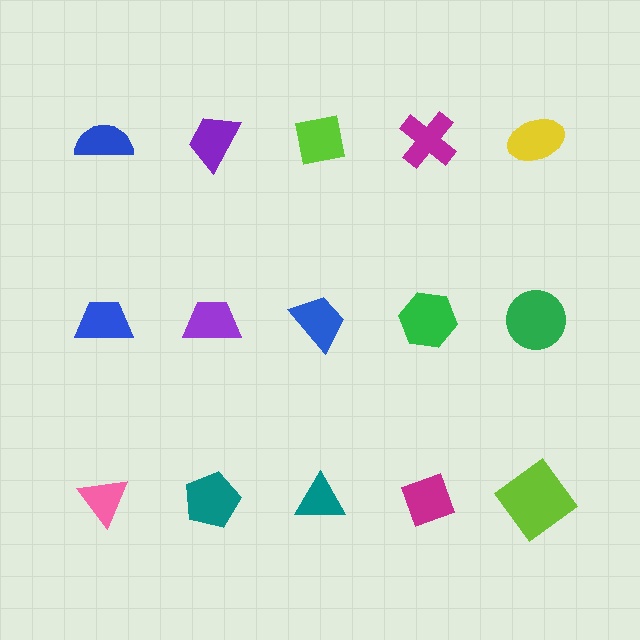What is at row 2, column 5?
A green circle.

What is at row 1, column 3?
A lime square.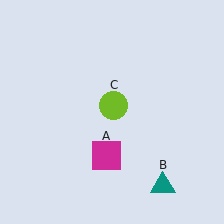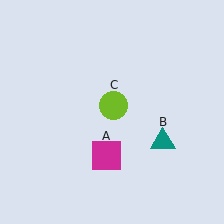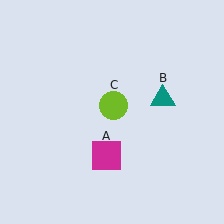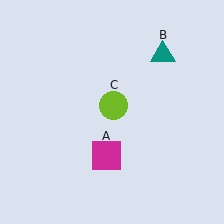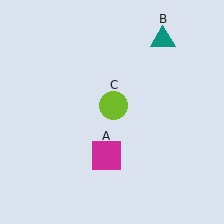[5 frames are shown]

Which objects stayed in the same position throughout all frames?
Magenta square (object A) and lime circle (object C) remained stationary.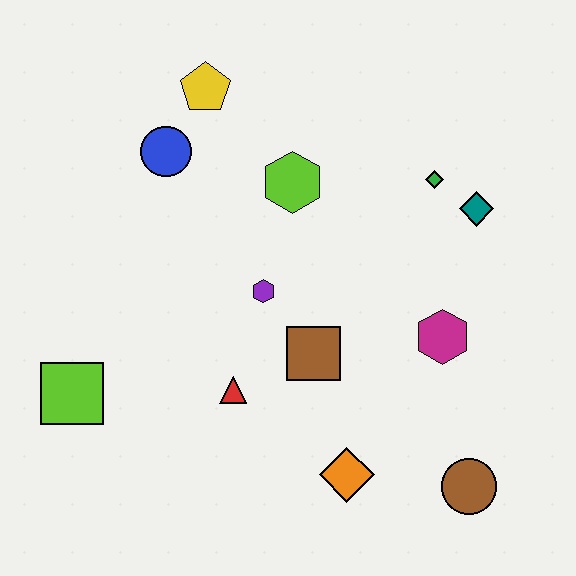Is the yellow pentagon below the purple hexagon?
No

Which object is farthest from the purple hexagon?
The brown circle is farthest from the purple hexagon.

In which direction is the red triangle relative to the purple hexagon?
The red triangle is below the purple hexagon.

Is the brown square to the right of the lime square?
Yes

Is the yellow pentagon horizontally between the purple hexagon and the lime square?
Yes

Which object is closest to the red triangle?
The brown square is closest to the red triangle.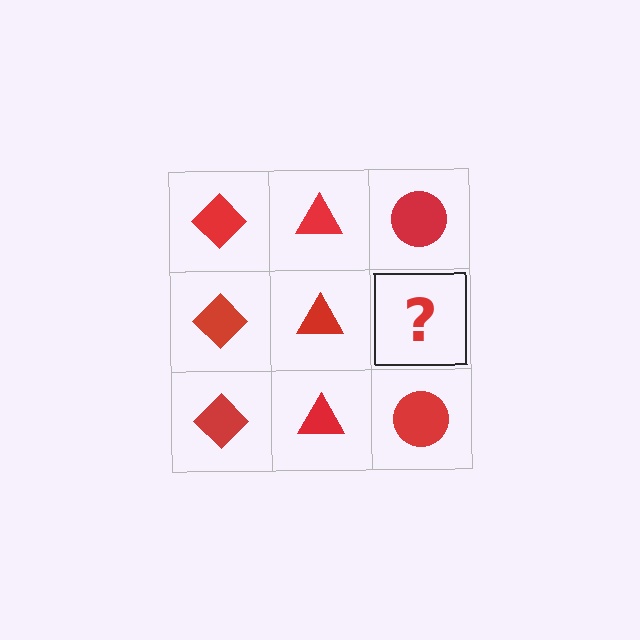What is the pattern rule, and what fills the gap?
The rule is that each column has a consistent shape. The gap should be filled with a red circle.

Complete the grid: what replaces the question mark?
The question mark should be replaced with a red circle.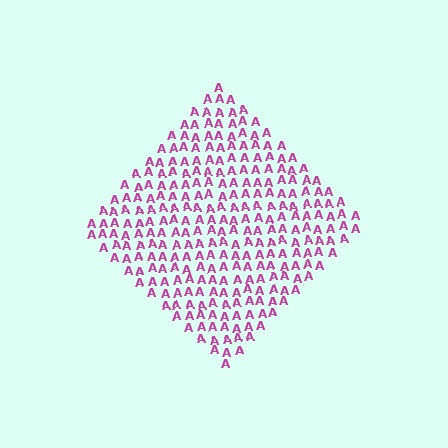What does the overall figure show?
The overall figure shows a diamond.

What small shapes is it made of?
It is made of small letter A's.